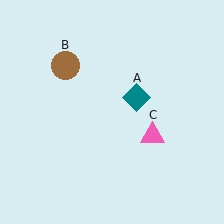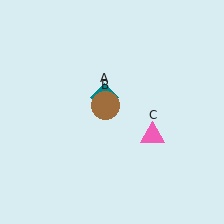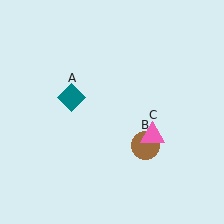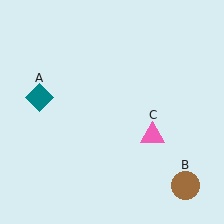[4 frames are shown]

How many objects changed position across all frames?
2 objects changed position: teal diamond (object A), brown circle (object B).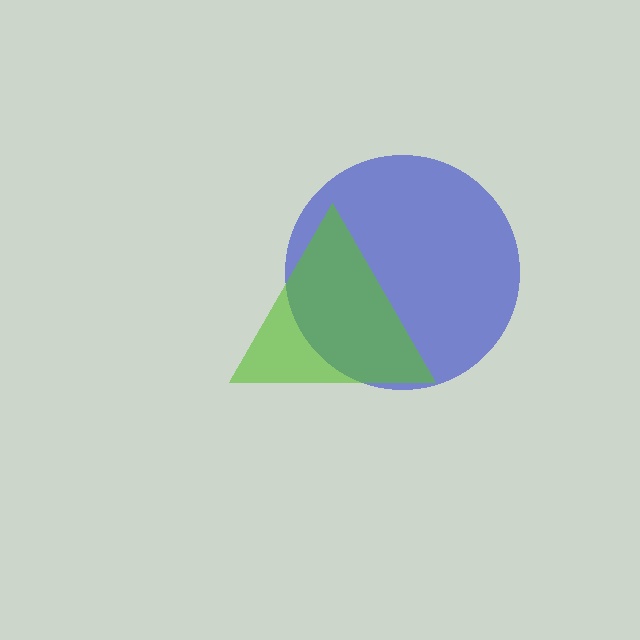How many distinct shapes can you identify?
There are 2 distinct shapes: a blue circle, a lime triangle.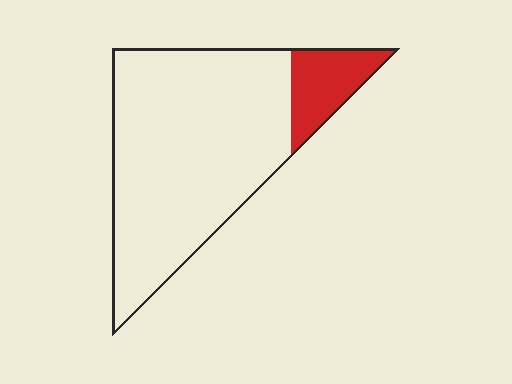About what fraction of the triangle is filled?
About one eighth (1/8).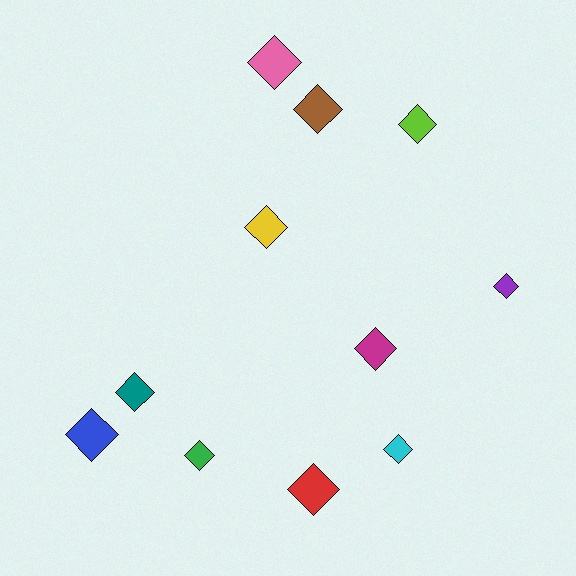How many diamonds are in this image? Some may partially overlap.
There are 11 diamonds.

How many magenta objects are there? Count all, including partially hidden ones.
There is 1 magenta object.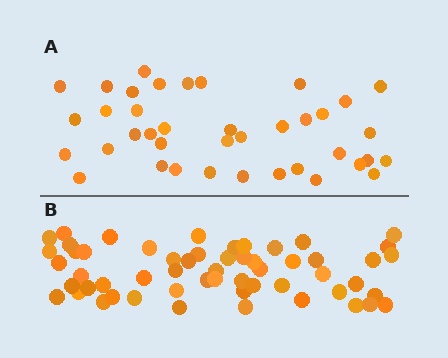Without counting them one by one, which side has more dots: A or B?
Region B (the bottom region) has more dots.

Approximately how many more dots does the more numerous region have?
Region B has approximately 15 more dots than region A.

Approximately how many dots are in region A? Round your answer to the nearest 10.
About 40 dots. (The exact count is 39, which rounds to 40.)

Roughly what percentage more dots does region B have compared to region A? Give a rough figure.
About 45% more.